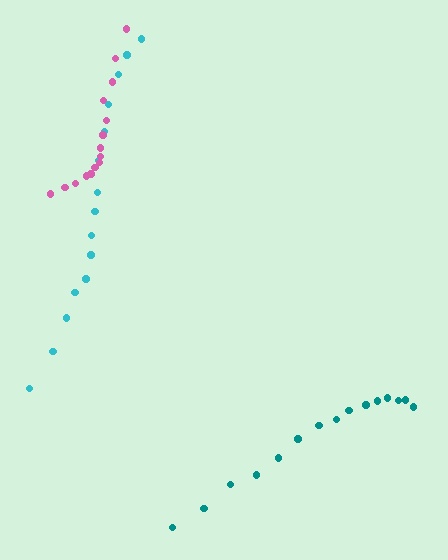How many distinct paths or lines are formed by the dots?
There are 3 distinct paths.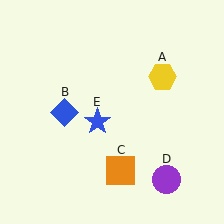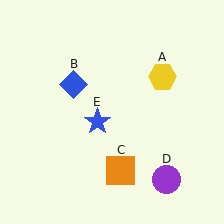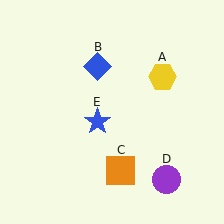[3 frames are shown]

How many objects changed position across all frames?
1 object changed position: blue diamond (object B).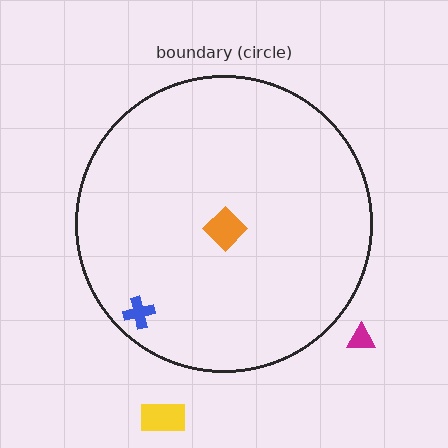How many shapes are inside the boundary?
2 inside, 2 outside.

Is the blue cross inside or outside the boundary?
Inside.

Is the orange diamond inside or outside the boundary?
Inside.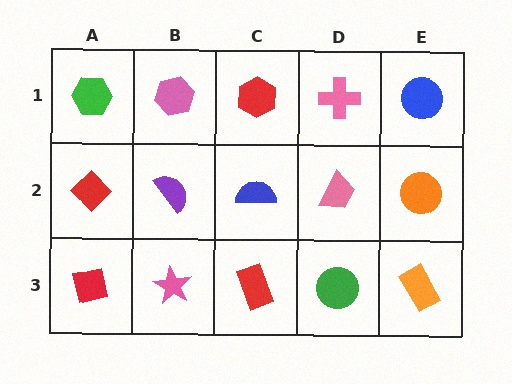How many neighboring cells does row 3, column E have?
2.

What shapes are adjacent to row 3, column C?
A blue semicircle (row 2, column C), a pink star (row 3, column B), a green circle (row 3, column D).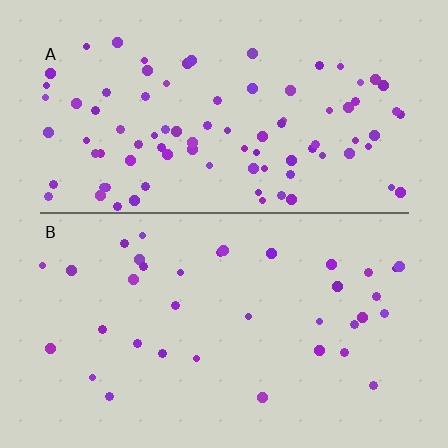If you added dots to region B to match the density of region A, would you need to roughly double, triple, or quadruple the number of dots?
Approximately triple.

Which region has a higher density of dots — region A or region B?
A (the top).